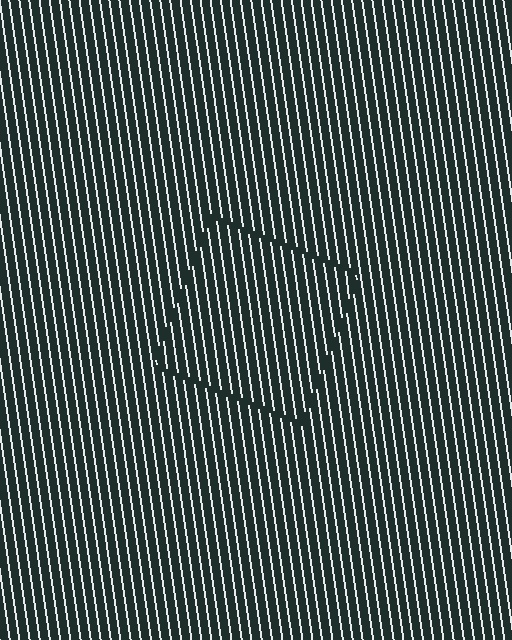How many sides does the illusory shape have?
4 sides — the line-ends trace a square.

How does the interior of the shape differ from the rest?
The interior of the shape contains the same grating, shifted by half a period — the contour is defined by the phase discontinuity where line-ends from the inner and outer gratings abut.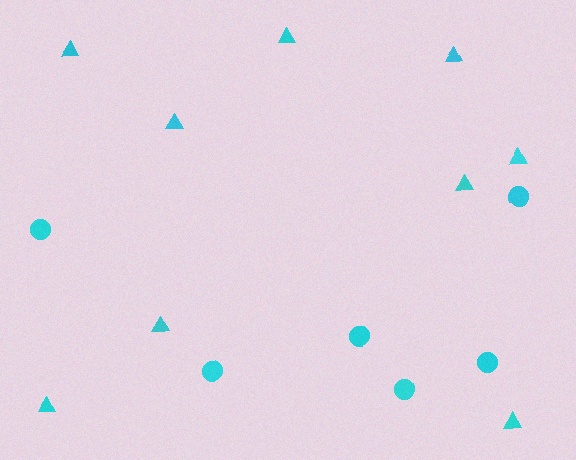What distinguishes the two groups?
There are 2 groups: one group of circles (6) and one group of triangles (9).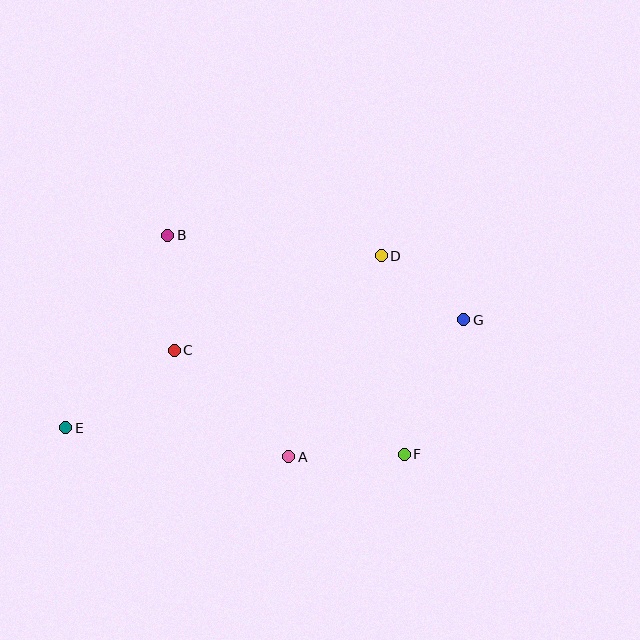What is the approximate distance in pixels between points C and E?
The distance between C and E is approximately 133 pixels.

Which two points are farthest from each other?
Points E and G are farthest from each other.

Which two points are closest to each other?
Points D and G are closest to each other.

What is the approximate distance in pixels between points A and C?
The distance between A and C is approximately 156 pixels.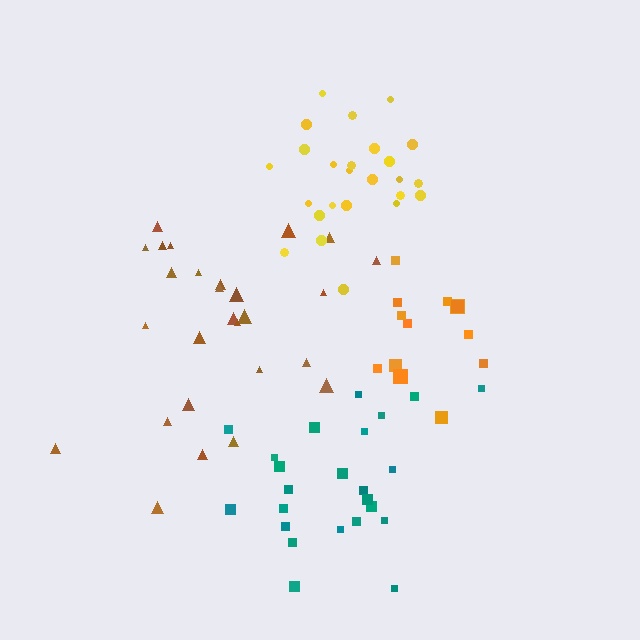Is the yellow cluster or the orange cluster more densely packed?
Yellow.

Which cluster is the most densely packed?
Yellow.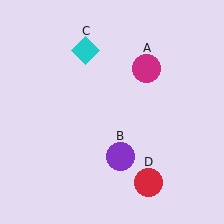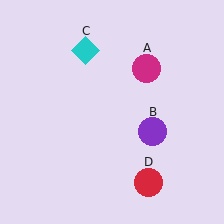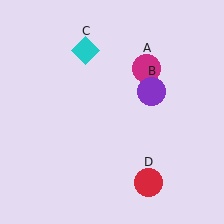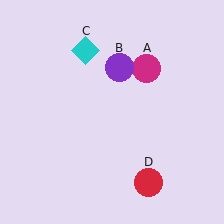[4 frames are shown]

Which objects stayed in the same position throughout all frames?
Magenta circle (object A) and cyan diamond (object C) and red circle (object D) remained stationary.